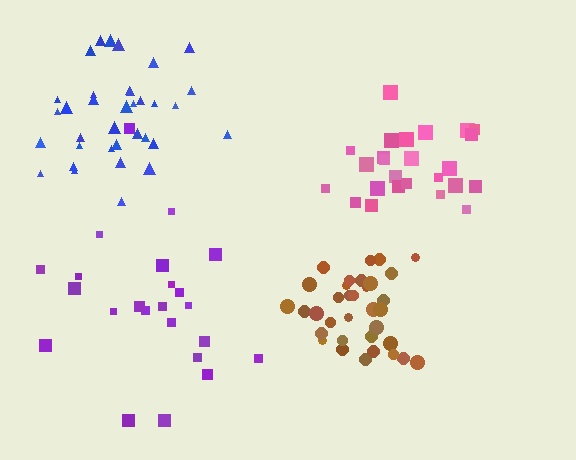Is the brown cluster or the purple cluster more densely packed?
Brown.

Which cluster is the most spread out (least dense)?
Purple.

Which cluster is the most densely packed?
Brown.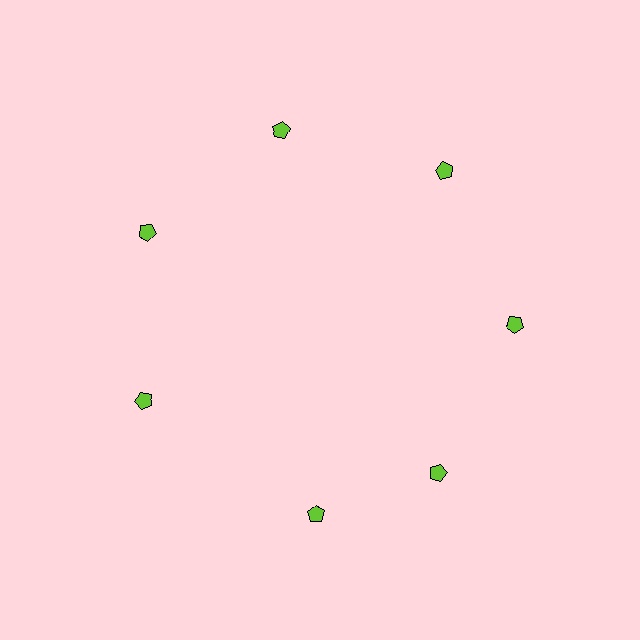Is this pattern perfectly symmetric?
No. The 7 lime pentagons are arranged in a ring, but one element near the 6 o'clock position is rotated out of alignment along the ring, breaking the 7-fold rotational symmetry.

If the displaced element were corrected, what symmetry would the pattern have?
It would have 7-fold rotational symmetry — the pattern would map onto itself every 51 degrees.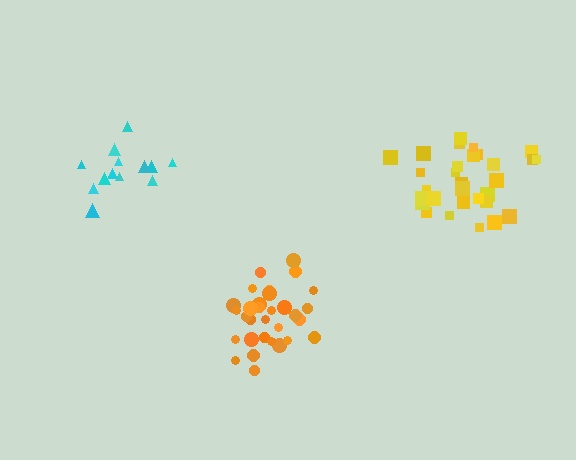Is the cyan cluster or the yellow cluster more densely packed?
Yellow.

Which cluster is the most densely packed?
Orange.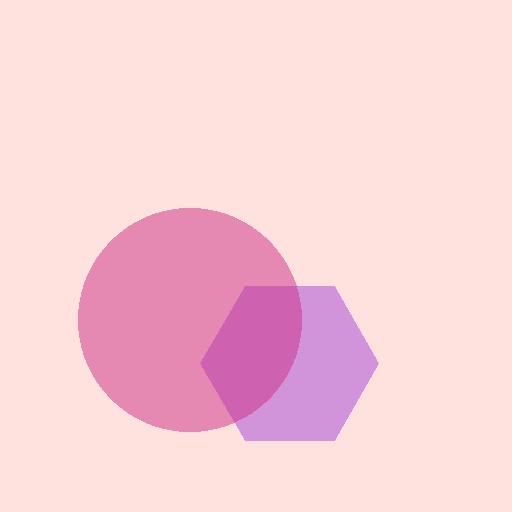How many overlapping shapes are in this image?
There are 2 overlapping shapes in the image.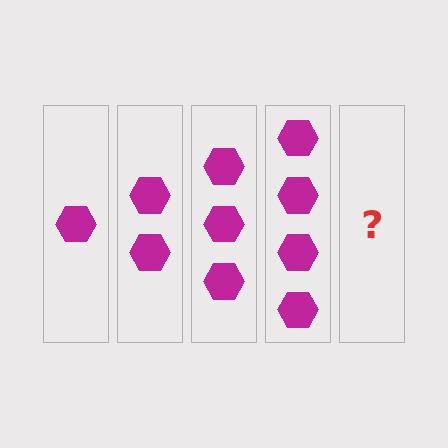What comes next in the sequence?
The next element should be 5 hexagons.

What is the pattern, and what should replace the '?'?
The pattern is that each step adds one more hexagon. The '?' should be 5 hexagons.